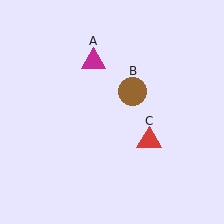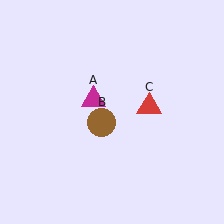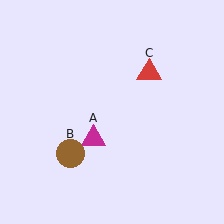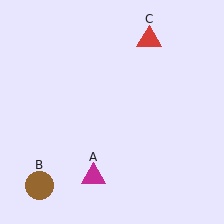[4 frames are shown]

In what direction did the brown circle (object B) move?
The brown circle (object B) moved down and to the left.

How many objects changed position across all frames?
3 objects changed position: magenta triangle (object A), brown circle (object B), red triangle (object C).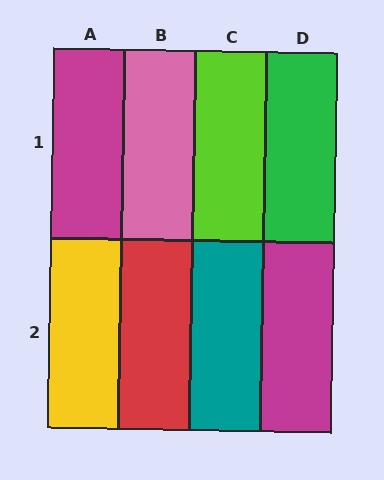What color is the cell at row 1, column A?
Magenta.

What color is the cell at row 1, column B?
Pink.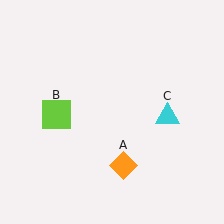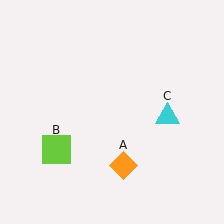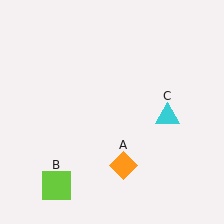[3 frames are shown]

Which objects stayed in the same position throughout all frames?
Orange diamond (object A) and cyan triangle (object C) remained stationary.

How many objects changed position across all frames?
1 object changed position: lime square (object B).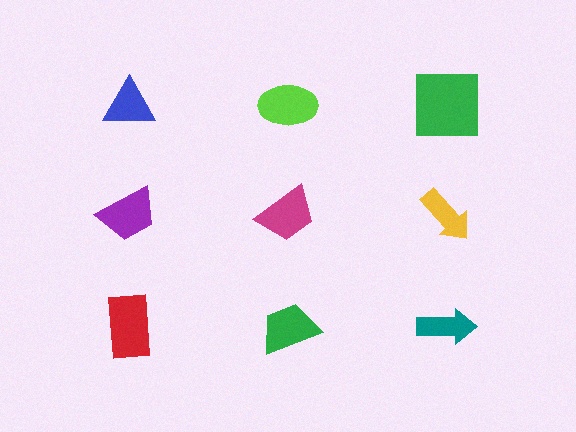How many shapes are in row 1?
3 shapes.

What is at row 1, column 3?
A green square.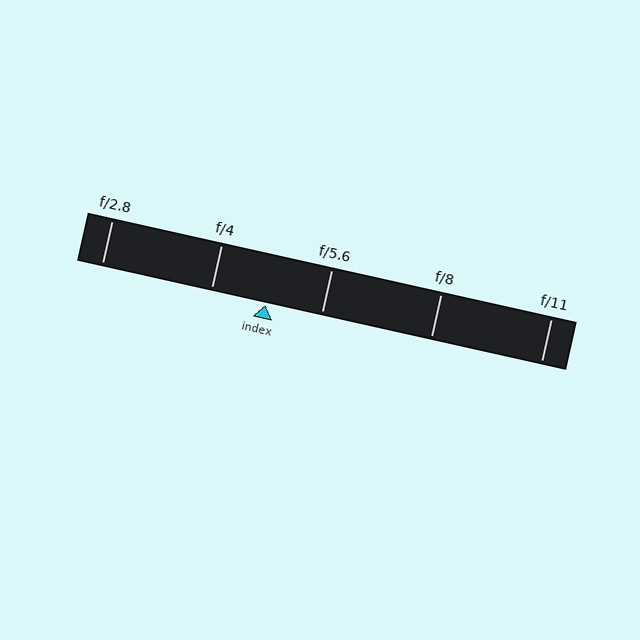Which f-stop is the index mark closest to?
The index mark is closest to f/4.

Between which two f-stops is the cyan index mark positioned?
The index mark is between f/4 and f/5.6.